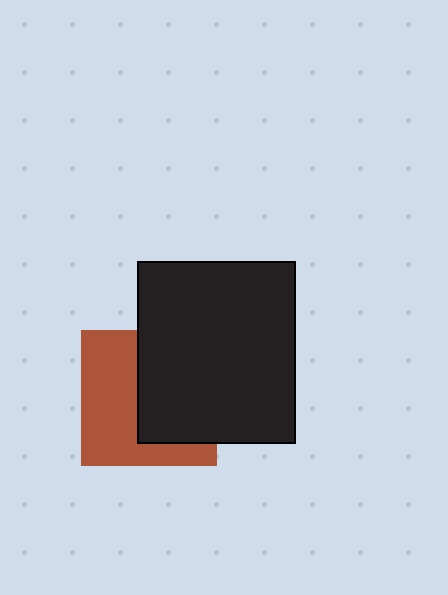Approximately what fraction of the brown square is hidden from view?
Roughly 49% of the brown square is hidden behind the black rectangle.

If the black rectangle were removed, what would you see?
You would see the complete brown square.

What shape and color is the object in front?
The object in front is a black rectangle.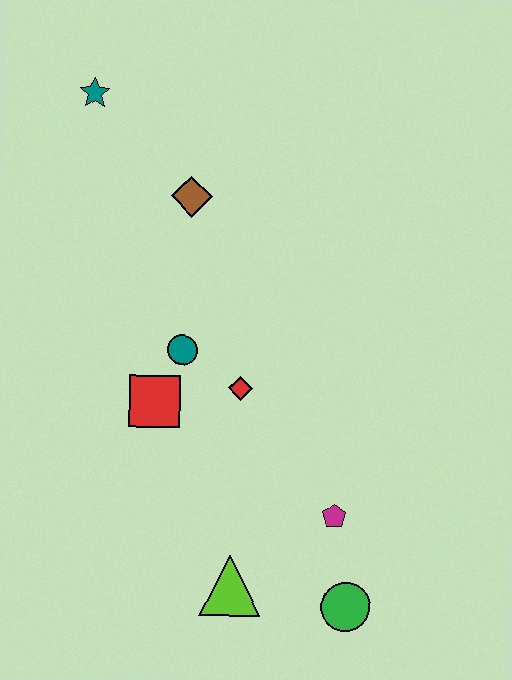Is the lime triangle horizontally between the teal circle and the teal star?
No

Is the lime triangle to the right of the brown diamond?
Yes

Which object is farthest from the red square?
The teal star is farthest from the red square.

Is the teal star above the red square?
Yes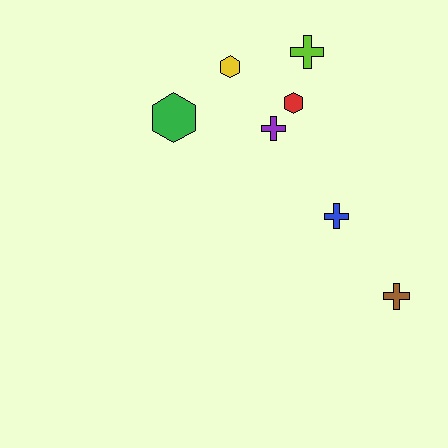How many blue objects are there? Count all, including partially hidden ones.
There is 1 blue object.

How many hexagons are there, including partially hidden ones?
There are 3 hexagons.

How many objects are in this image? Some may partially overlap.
There are 7 objects.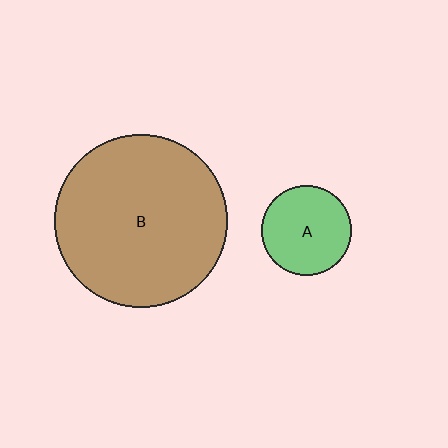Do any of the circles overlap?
No, none of the circles overlap.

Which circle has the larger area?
Circle B (brown).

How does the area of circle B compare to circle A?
Approximately 3.7 times.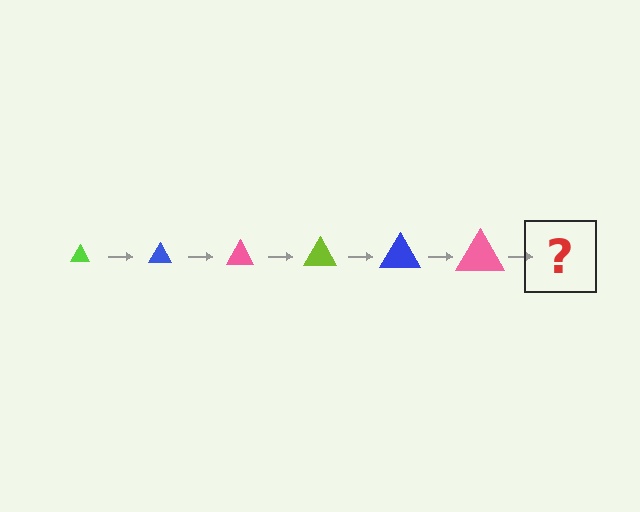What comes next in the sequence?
The next element should be a lime triangle, larger than the previous one.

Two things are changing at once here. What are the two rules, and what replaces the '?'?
The two rules are that the triangle grows larger each step and the color cycles through lime, blue, and pink. The '?' should be a lime triangle, larger than the previous one.